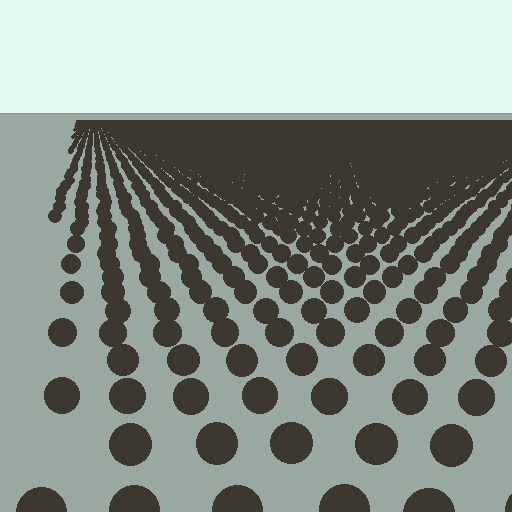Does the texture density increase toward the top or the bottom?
Density increases toward the top.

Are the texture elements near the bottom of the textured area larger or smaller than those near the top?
Larger. Near the bottom, elements are closer to the viewer and appear at a bigger on-screen size.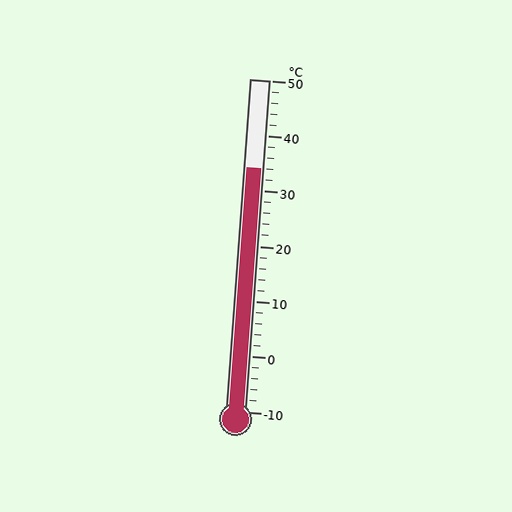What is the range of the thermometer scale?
The thermometer scale ranges from -10°C to 50°C.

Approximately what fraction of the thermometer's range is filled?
The thermometer is filled to approximately 75% of its range.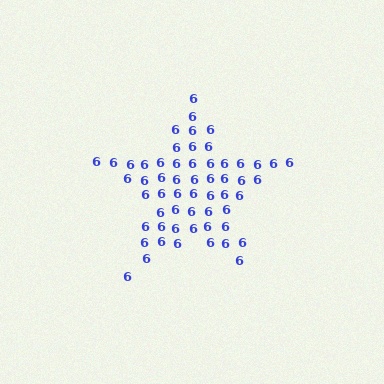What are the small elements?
The small elements are digit 6's.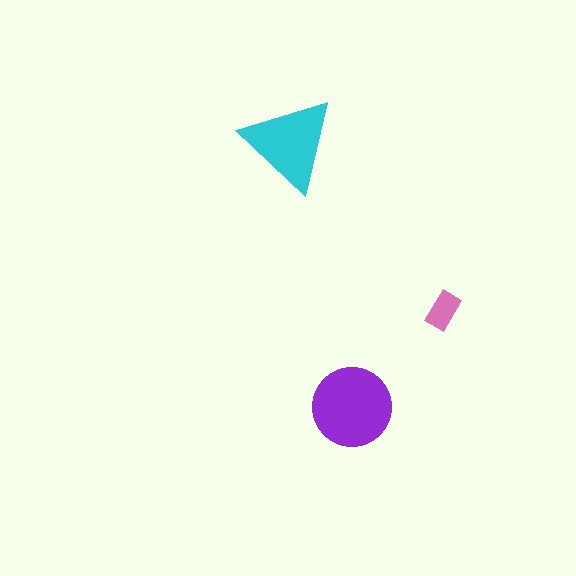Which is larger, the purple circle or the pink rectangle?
The purple circle.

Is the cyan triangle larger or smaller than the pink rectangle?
Larger.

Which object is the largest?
The purple circle.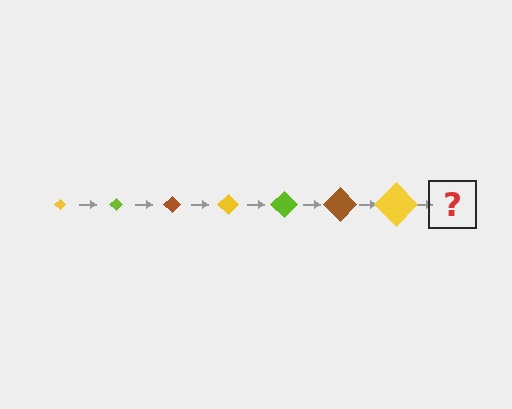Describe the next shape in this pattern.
It should be a lime diamond, larger than the previous one.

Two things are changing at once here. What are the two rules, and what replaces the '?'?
The two rules are that the diamond grows larger each step and the color cycles through yellow, lime, and brown. The '?' should be a lime diamond, larger than the previous one.